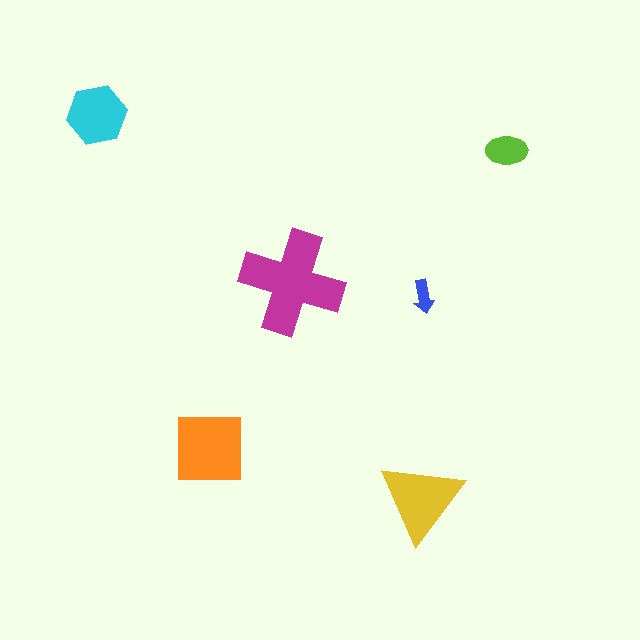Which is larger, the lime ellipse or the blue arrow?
The lime ellipse.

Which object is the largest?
The magenta cross.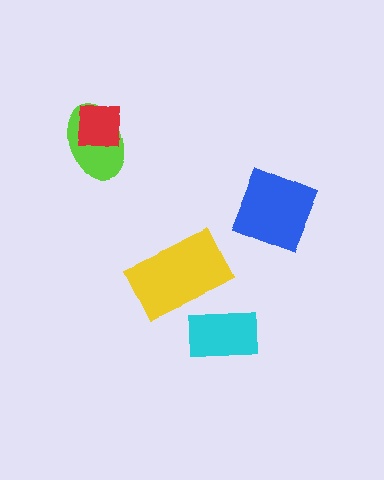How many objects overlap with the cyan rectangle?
0 objects overlap with the cyan rectangle.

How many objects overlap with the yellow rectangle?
0 objects overlap with the yellow rectangle.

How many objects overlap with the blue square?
0 objects overlap with the blue square.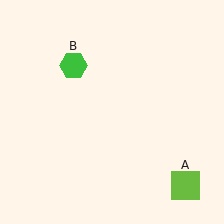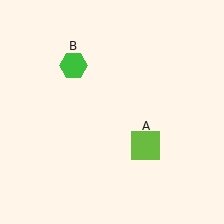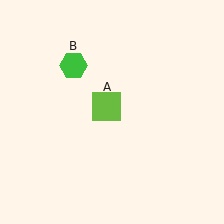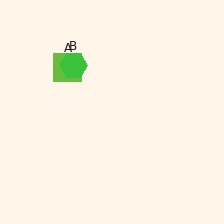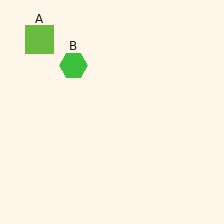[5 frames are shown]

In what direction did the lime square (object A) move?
The lime square (object A) moved up and to the left.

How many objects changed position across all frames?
1 object changed position: lime square (object A).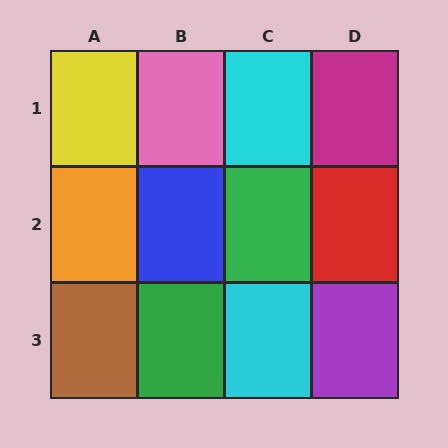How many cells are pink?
1 cell is pink.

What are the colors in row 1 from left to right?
Yellow, pink, cyan, magenta.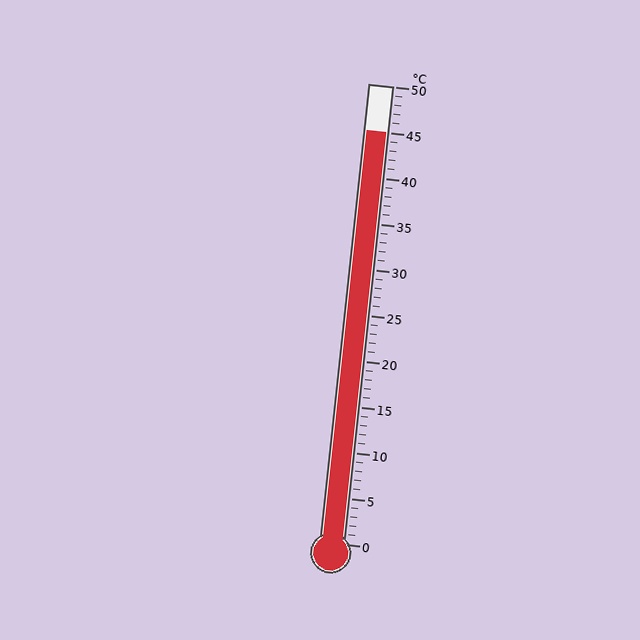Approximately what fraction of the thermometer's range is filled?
The thermometer is filled to approximately 90% of its range.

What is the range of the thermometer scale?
The thermometer scale ranges from 0°C to 50°C.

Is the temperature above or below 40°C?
The temperature is above 40°C.